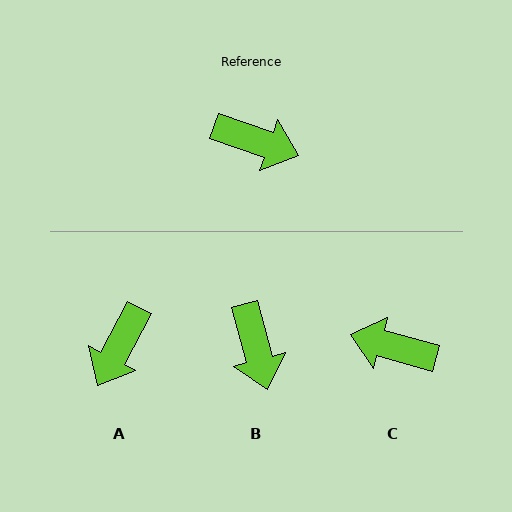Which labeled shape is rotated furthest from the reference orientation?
C, about 177 degrees away.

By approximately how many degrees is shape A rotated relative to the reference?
Approximately 99 degrees clockwise.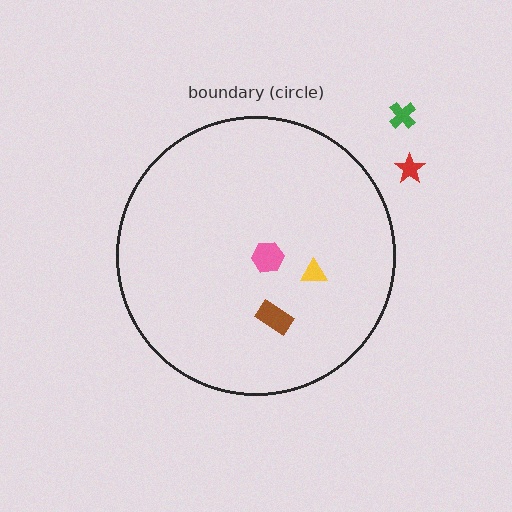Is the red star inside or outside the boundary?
Outside.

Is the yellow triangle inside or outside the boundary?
Inside.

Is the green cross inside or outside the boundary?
Outside.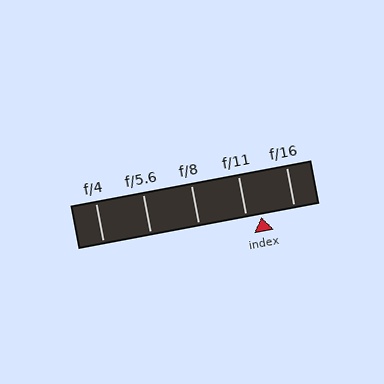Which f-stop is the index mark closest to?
The index mark is closest to f/11.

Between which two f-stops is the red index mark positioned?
The index mark is between f/11 and f/16.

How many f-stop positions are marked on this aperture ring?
There are 5 f-stop positions marked.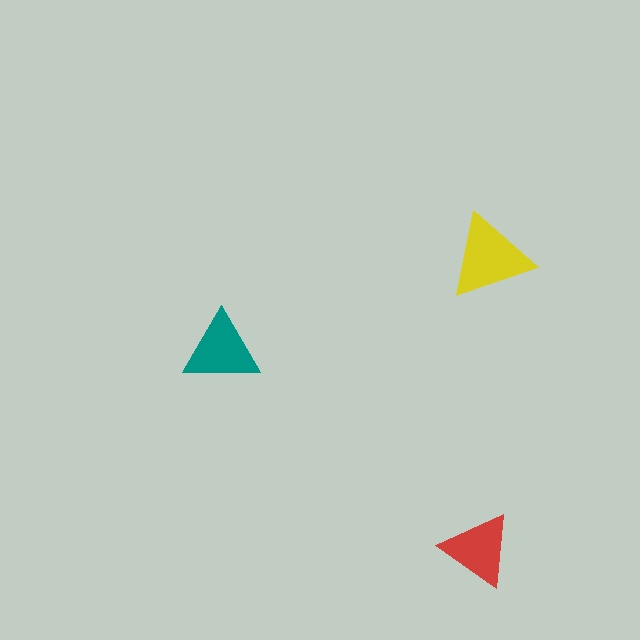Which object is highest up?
The yellow triangle is topmost.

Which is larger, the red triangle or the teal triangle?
The teal one.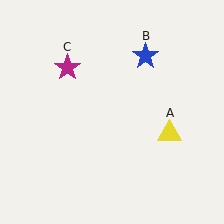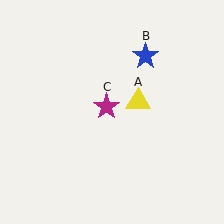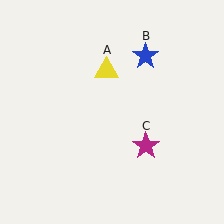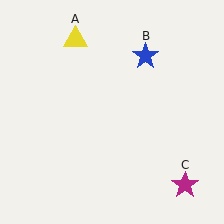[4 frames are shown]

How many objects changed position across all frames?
2 objects changed position: yellow triangle (object A), magenta star (object C).